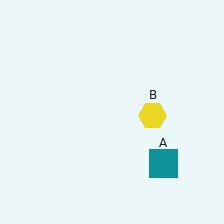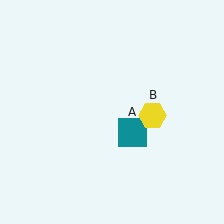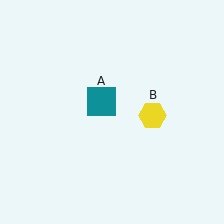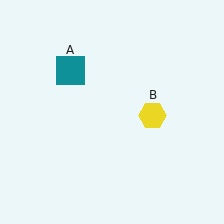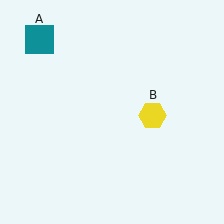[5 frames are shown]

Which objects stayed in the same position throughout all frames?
Yellow hexagon (object B) remained stationary.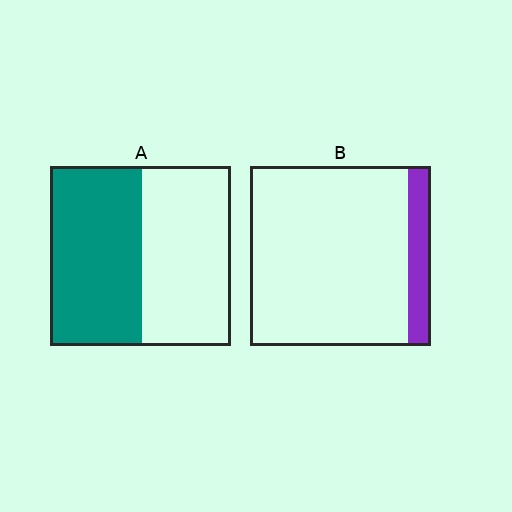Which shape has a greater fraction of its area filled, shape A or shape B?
Shape A.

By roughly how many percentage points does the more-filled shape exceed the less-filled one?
By roughly 40 percentage points (A over B).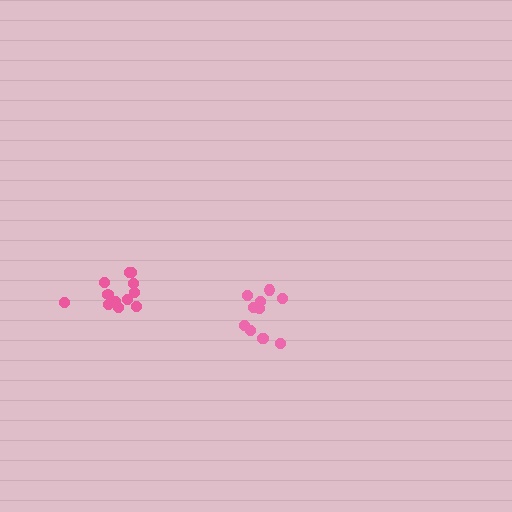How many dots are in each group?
Group 1: 11 dots, Group 2: 12 dots (23 total).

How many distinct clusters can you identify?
There are 2 distinct clusters.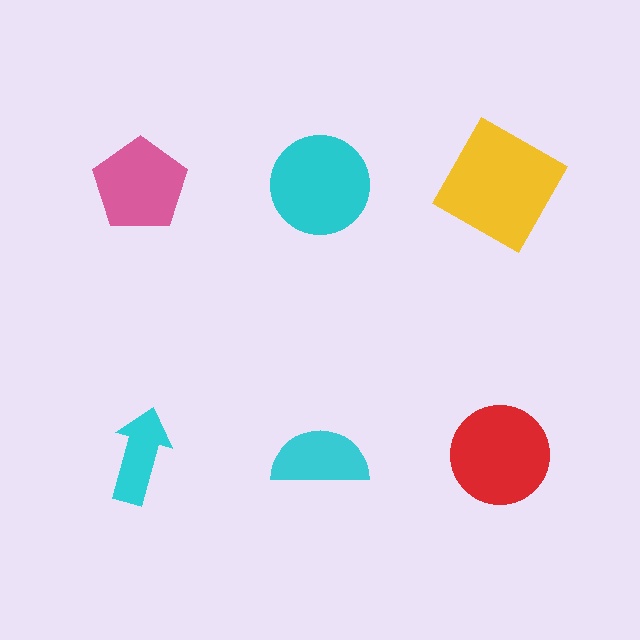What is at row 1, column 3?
A yellow square.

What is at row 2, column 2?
A cyan semicircle.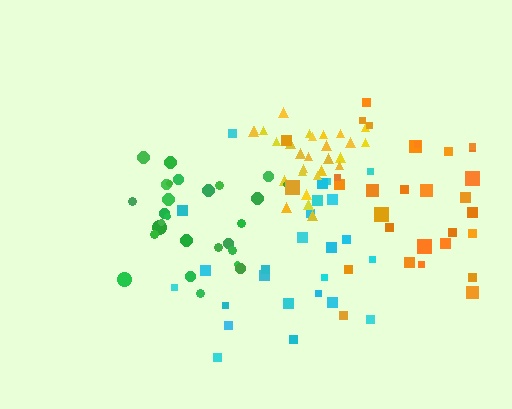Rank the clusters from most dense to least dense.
yellow, green, orange, cyan.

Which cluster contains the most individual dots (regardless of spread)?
Orange (31).